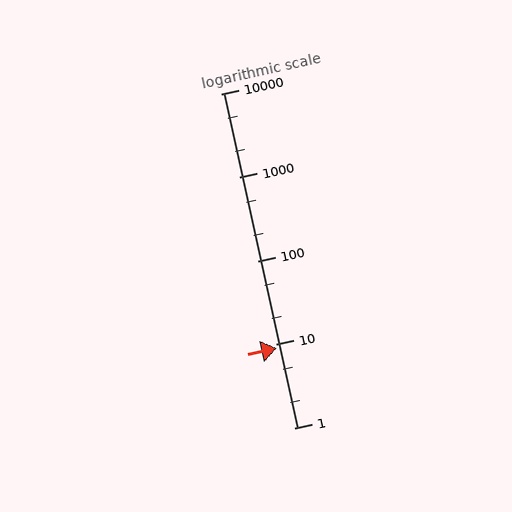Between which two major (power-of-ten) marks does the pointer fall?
The pointer is between 1 and 10.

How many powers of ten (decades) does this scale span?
The scale spans 4 decades, from 1 to 10000.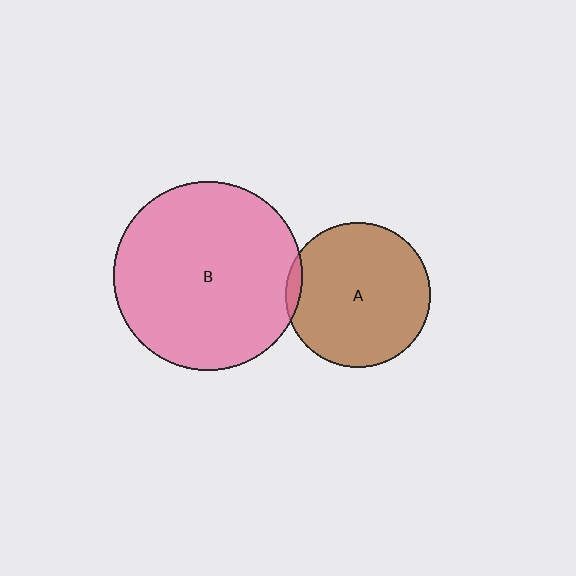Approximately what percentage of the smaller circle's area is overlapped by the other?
Approximately 5%.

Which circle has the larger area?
Circle B (pink).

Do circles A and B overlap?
Yes.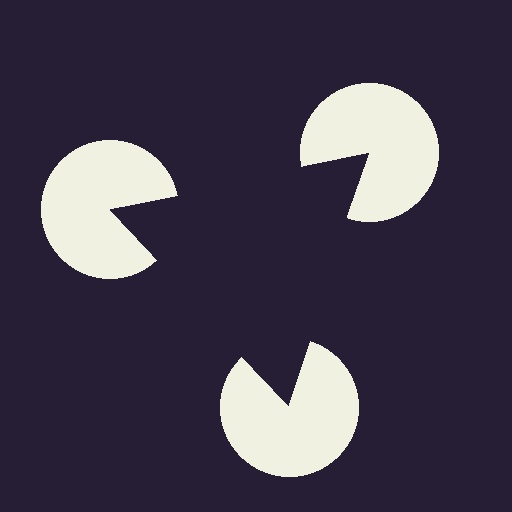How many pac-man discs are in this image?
There are 3 — one at each vertex of the illusory triangle.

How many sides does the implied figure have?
3 sides.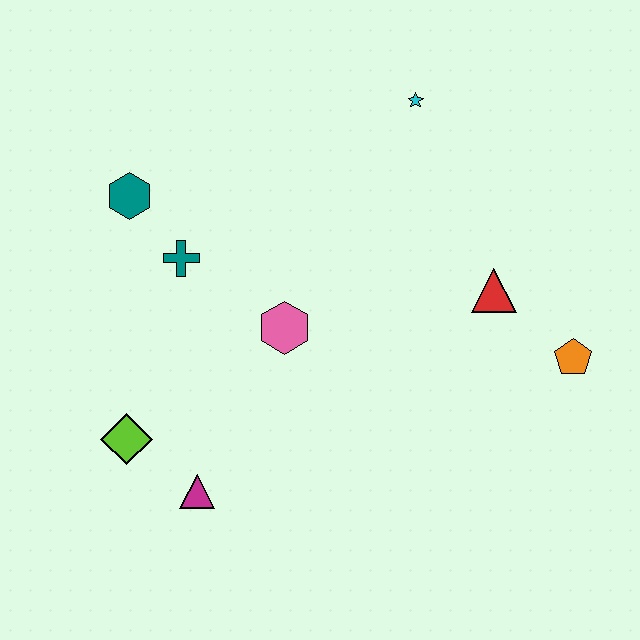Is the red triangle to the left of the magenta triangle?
No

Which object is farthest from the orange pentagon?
The teal hexagon is farthest from the orange pentagon.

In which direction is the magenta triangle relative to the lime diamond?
The magenta triangle is to the right of the lime diamond.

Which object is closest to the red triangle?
The orange pentagon is closest to the red triangle.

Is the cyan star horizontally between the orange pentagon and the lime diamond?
Yes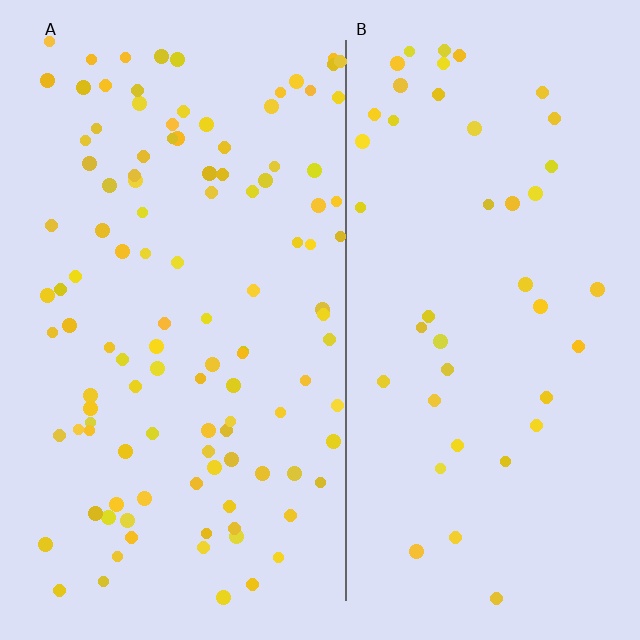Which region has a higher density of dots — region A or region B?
A (the left).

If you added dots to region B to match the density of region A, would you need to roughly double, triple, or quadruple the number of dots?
Approximately triple.